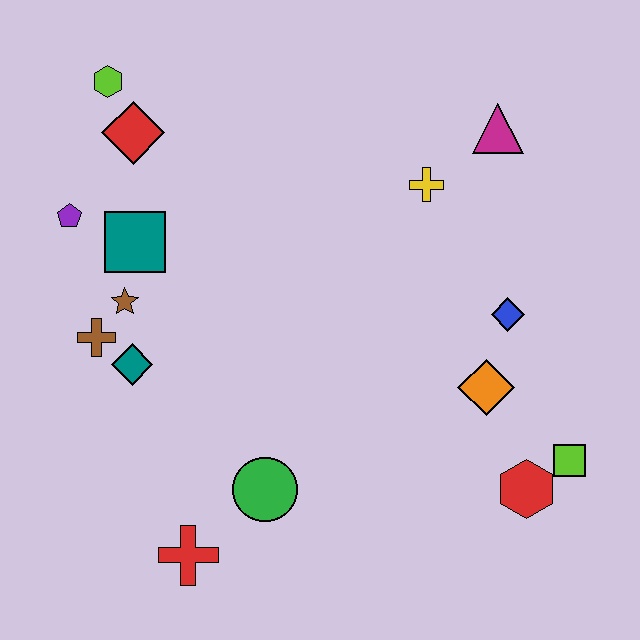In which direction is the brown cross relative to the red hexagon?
The brown cross is to the left of the red hexagon.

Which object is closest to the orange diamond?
The blue diamond is closest to the orange diamond.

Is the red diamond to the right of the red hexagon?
No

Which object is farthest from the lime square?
The lime hexagon is farthest from the lime square.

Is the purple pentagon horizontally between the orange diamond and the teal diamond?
No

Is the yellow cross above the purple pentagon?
Yes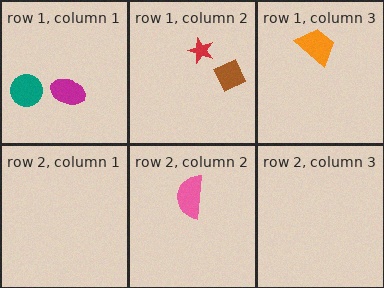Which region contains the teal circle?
The row 1, column 1 region.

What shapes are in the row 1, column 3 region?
The orange trapezoid.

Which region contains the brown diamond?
The row 1, column 2 region.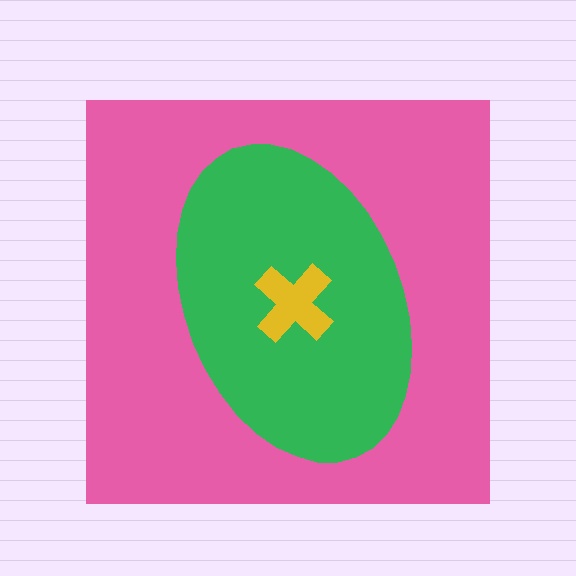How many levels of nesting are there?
3.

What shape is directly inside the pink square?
The green ellipse.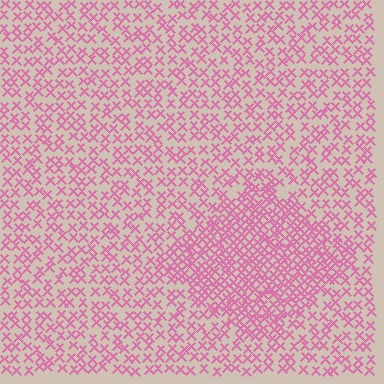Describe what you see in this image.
The image contains small pink elements arranged at two different densities. A diamond-shaped region is visible where the elements are more densely packed than the surrounding area.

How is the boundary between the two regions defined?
The boundary is defined by a change in element density (approximately 1.9x ratio). All elements are the same color, size, and shape.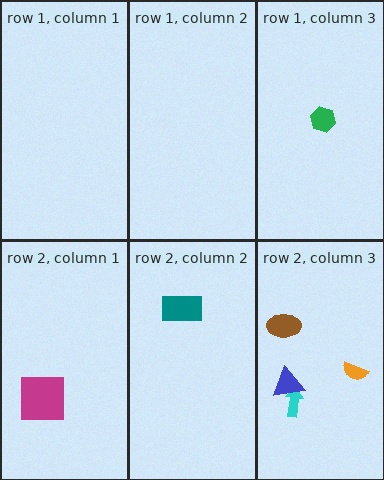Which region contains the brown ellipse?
The row 2, column 3 region.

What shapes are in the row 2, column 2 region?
The teal rectangle.